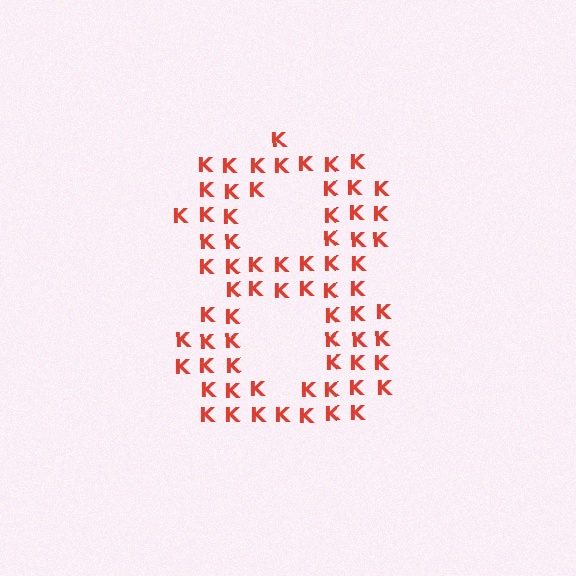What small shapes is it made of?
It is made of small letter K's.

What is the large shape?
The large shape is the digit 8.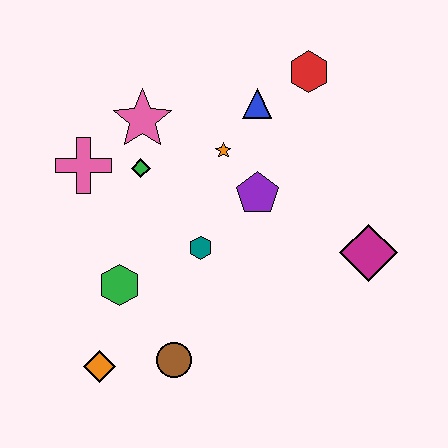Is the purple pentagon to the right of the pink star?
Yes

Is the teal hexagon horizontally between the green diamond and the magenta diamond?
Yes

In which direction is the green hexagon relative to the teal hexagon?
The green hexagon is to the left of the teal hexagon.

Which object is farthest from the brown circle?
The red hexagon is farthest from the brown circle.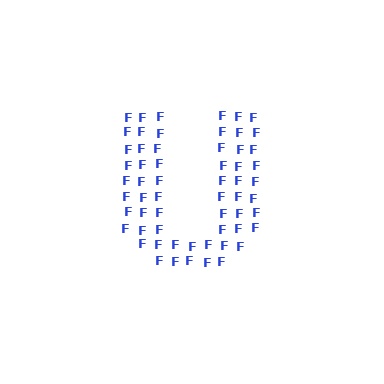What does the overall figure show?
The overall figure shows the letter U.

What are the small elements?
The small elements are letter F's.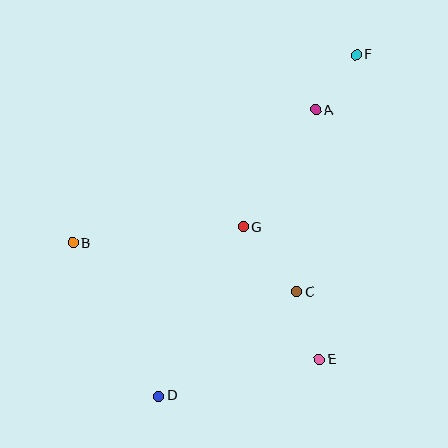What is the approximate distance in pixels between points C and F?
The distance between C and F is approximately 244 pixels.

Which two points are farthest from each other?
Points D and F are farthest from each other.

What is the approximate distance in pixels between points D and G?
The distance between D and G is approximately 189 pixels.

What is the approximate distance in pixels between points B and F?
The distance between B and F is approximately 340 pixels.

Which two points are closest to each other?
Points A and F are closest to each other.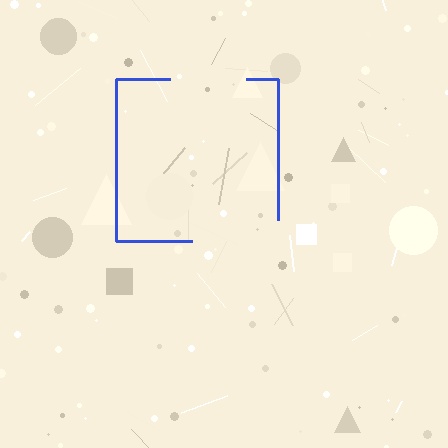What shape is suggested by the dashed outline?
The dashed outline suggests a square.